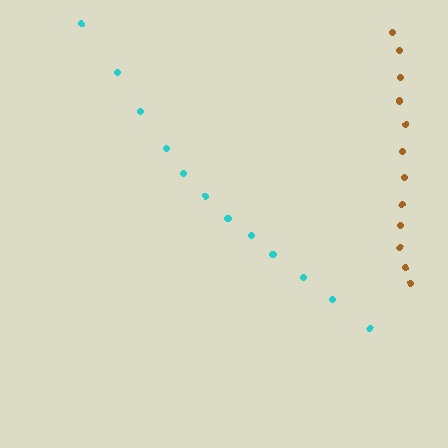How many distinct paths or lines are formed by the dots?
There are 2 distinct paths.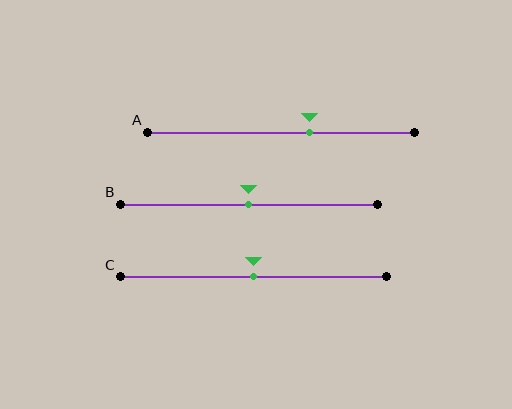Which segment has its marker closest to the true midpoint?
Segment B has its marker closest to the true midpoint.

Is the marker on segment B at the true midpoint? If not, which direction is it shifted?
Yes, the marker on segment B is at the true midpoint.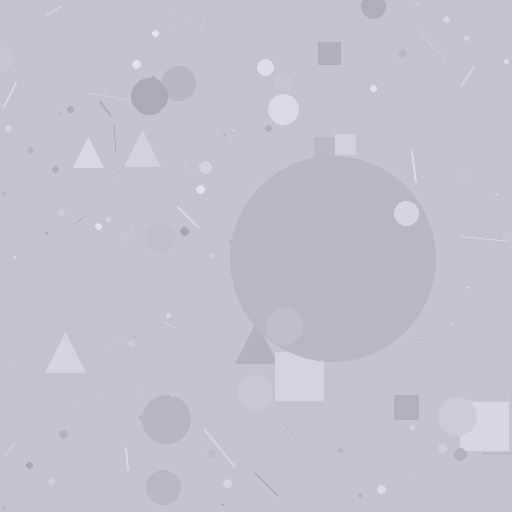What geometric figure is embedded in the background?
A circle is embedded in the background.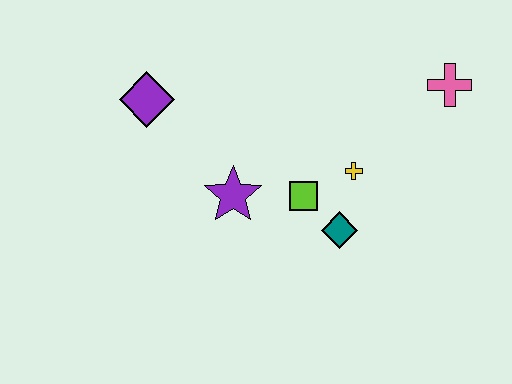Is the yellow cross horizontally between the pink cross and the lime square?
Yes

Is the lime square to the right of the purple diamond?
Yes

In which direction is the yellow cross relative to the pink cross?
The yellow cross is to the left of the pink cross.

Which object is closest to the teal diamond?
The lime square is closest to the teal diamond.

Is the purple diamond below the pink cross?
Yes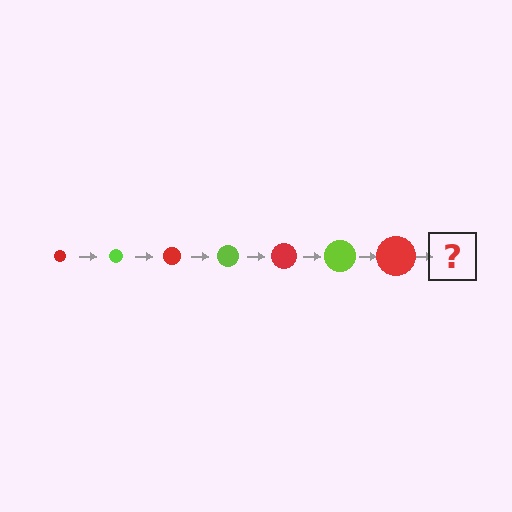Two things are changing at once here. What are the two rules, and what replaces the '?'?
The two rules are that the circle grows larger each step and the color cycles through red and lime. The '?' should be a lime circle, larger than the previous one.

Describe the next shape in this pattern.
It should be a lime circle, larger than the previous one.